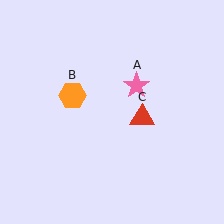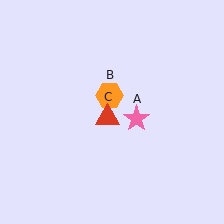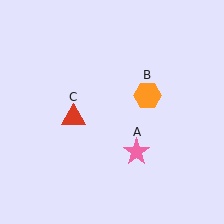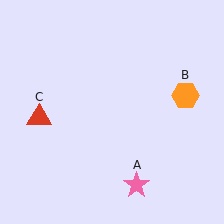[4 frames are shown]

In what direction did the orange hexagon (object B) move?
The orange hexagon (object B) moved right.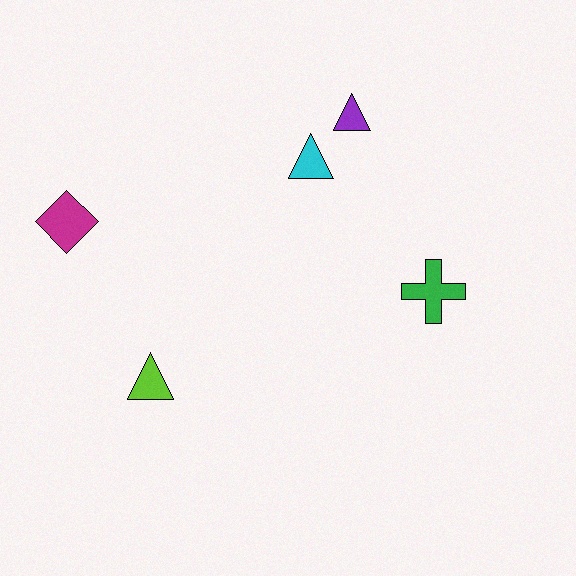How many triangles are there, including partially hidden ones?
There are 3 triangles.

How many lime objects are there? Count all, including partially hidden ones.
There is 1 lime object.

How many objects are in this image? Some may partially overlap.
There are 5 objects.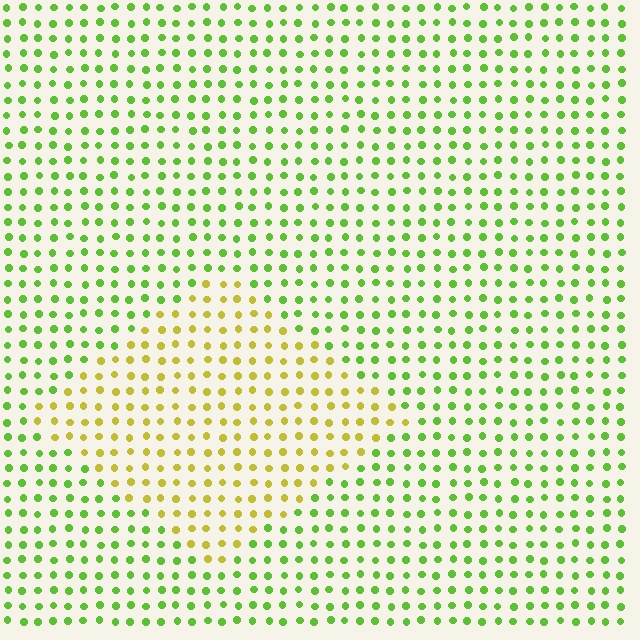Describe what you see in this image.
The image is filled with small lime elements in a uniform arrangement. A diamond-shaped region is visible where the elements are tinted to a slightly different hue, forming a subtle color boundary.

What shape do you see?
I see a diamond.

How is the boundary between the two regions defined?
The boundary is defined purely by a slight shift in hue (about 44 degrees). Spacing, size, and orientation are identical on both sides.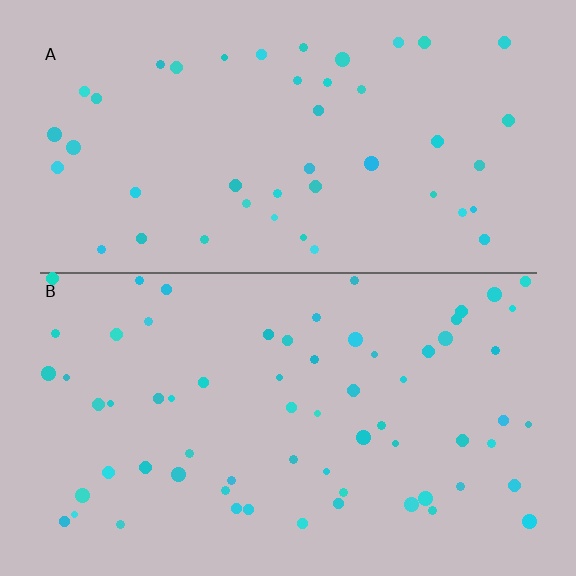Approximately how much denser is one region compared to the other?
Approximately 1.5× — region B over region A.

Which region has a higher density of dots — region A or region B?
B (the bottom).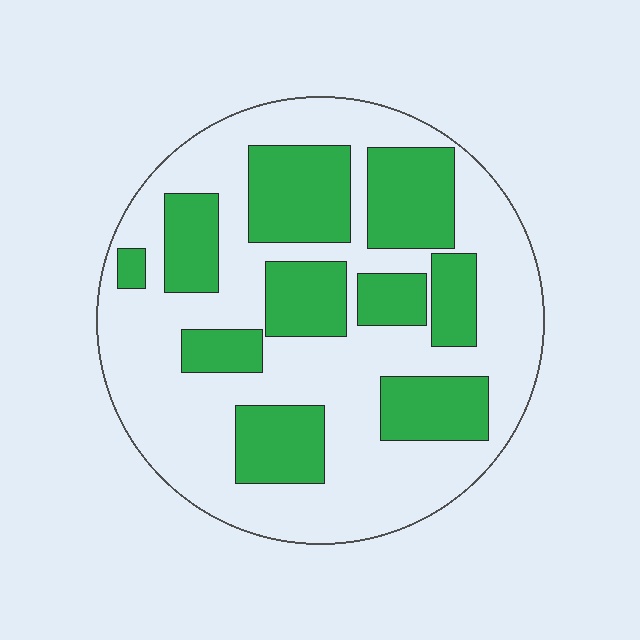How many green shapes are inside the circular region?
10.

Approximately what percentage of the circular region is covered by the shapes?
Approximately 35%.